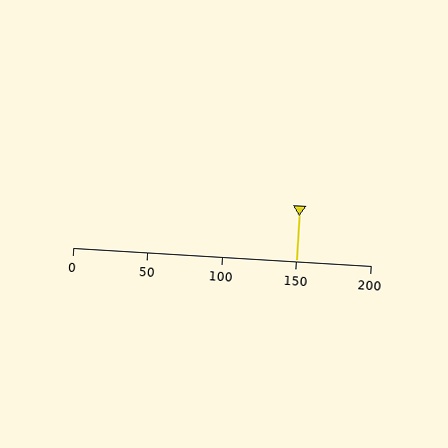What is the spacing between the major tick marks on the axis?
The major ticks are spaced 50 apart.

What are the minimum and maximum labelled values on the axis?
The axis runs from 0 to 200.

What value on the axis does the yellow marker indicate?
The marker indicates approximately 150.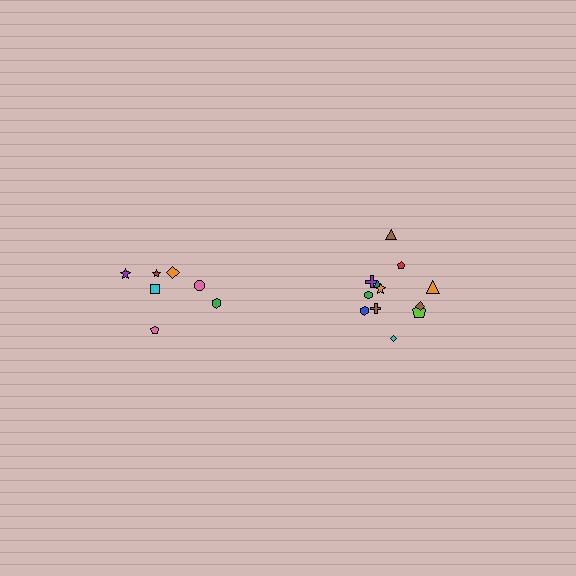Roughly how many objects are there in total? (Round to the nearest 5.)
Roughly 20 objects in total.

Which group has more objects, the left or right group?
The right group.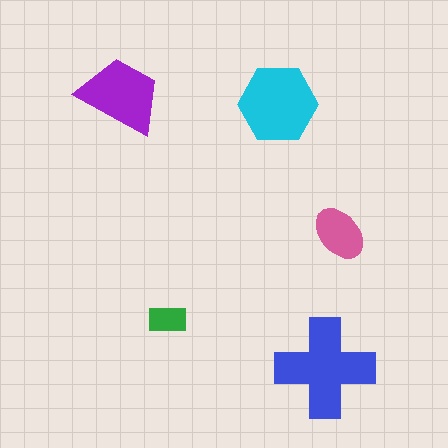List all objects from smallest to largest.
The green rectangle, the pink ellipse, the purple trapezoid, the cyan hexagon, the blue cross.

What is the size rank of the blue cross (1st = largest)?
1st.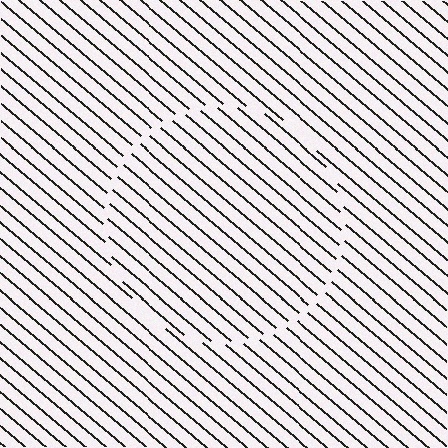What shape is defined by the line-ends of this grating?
An illusory circle. The interior of the shape contains the same grating, shifted by half a period — the contour is defined by the phase discontinuity where line-ends from the inner and outer gratings abut.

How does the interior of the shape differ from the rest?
The interior of the shape contains the same grating, shifted by half a period — the contour is defined by the phase discontinuity where line-ends from the inner and outer gratings abut.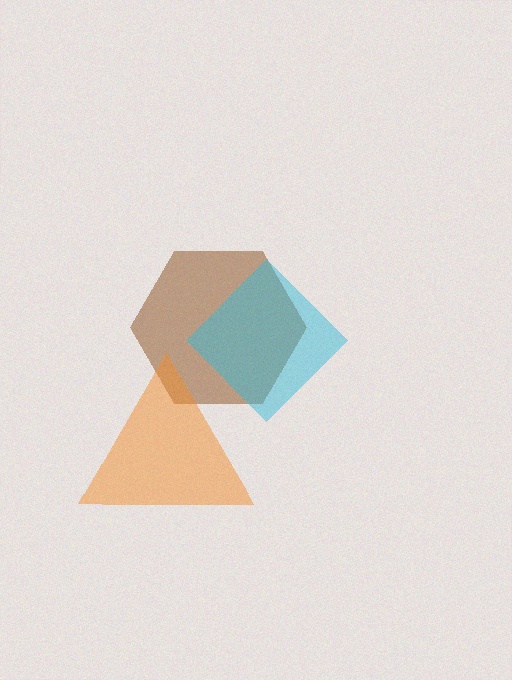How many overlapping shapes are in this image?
There are 3 overlapping shapes in the image.